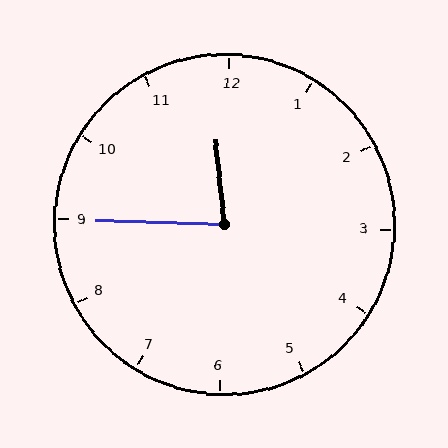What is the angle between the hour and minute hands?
Approximately 82 degrees.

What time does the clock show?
11:45.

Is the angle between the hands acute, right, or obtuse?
It is acute.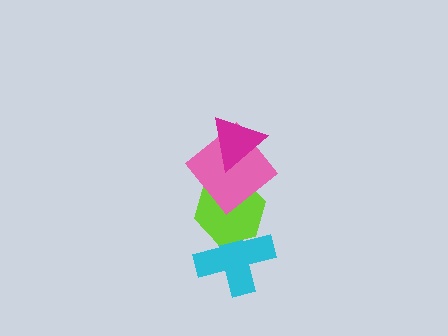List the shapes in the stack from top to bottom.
From top to bottom: the magenta triangle, the pink diamond, the lime hexagon, the cyan cross.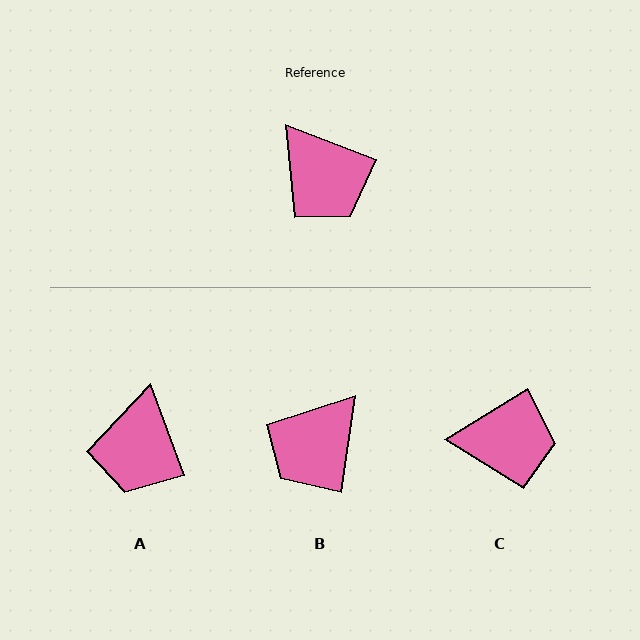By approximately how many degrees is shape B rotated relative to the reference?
Approximately 77 degrees clockwise.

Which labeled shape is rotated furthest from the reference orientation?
B, about 77 degrees away.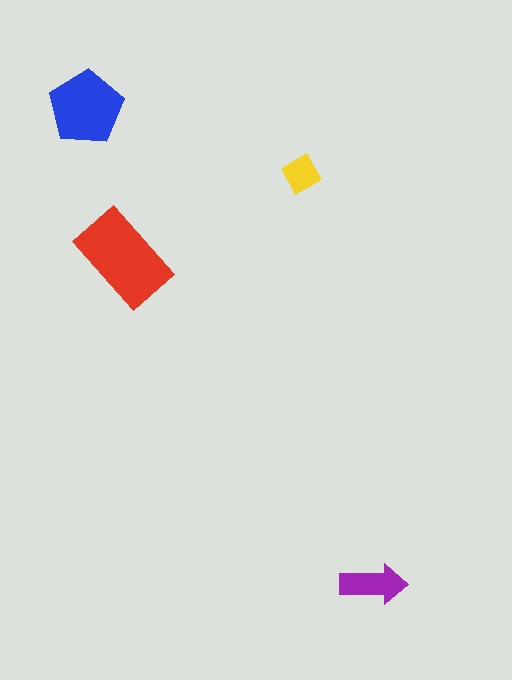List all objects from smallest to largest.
The yellow diamond, the purple arrow, the blue pentagon, the red rectangle.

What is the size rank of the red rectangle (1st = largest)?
1st.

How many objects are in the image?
There are 4 objects in the image.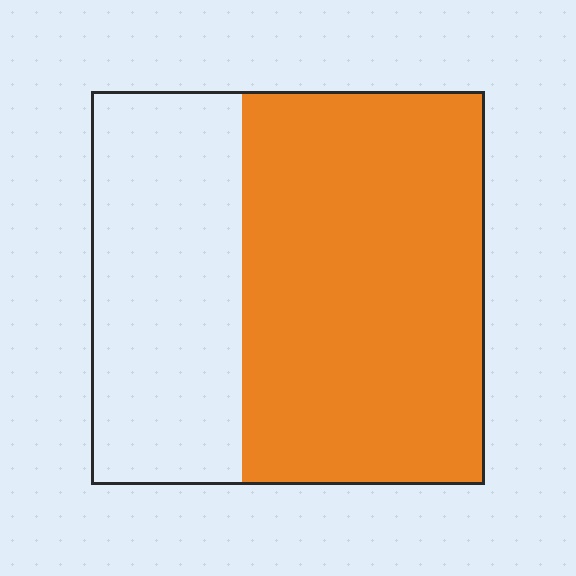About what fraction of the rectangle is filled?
About five eighths (5/8).